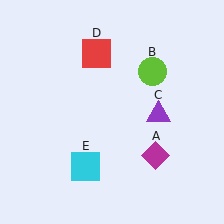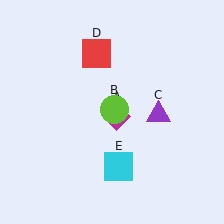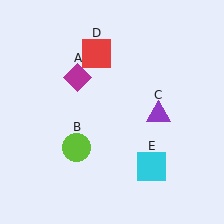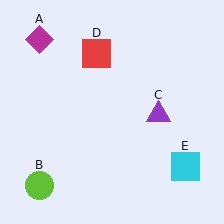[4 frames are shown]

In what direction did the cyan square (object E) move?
The cyan square (object E) moved right.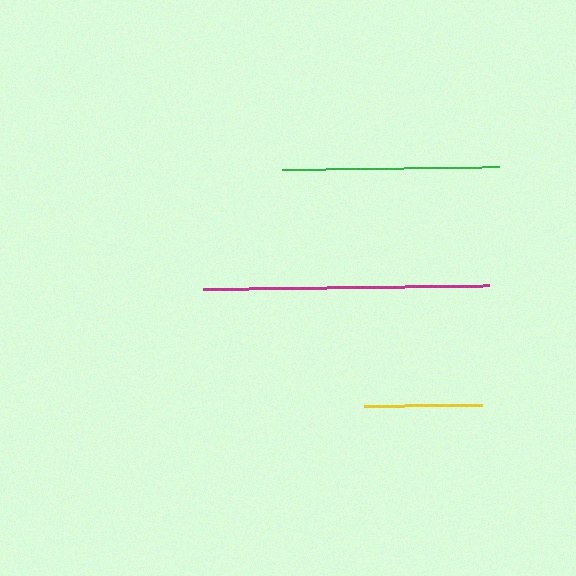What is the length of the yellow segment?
The yellow segment is approximately 118 pixels long.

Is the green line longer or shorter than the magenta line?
The magenta line is longer than the green line.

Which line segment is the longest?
The magenta line is the longest at approximately 285 pixels.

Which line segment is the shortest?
The yellow line is the shortest at approximately 118 pixels.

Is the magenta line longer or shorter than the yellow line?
The magenta line is longer than the yellow line.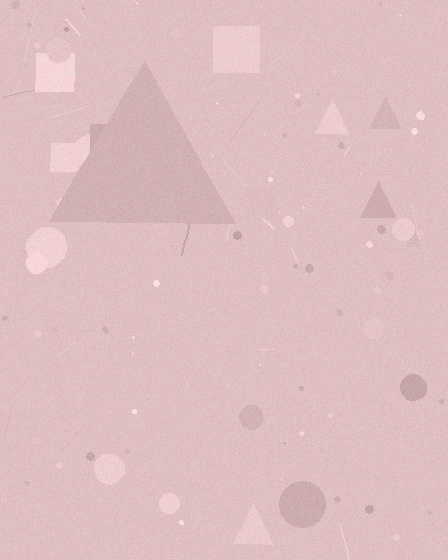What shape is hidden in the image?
A triangle is hidden in the image.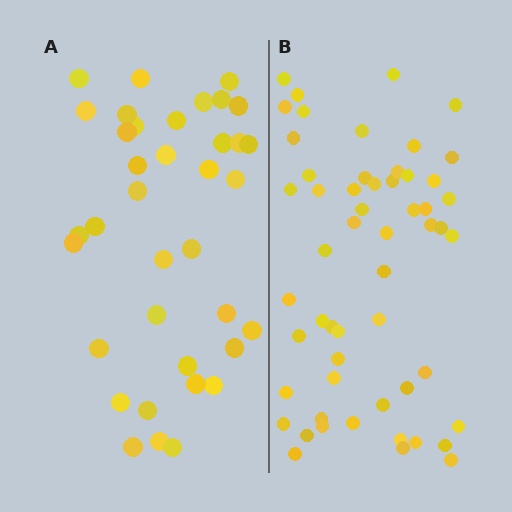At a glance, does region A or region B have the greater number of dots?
Region B (the right region) has more dots.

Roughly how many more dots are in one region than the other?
Region B has approximately 20 more dots than region A.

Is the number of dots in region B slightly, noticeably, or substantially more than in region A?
Region B has substantially more. The ratio is roughly 1.5 to 1.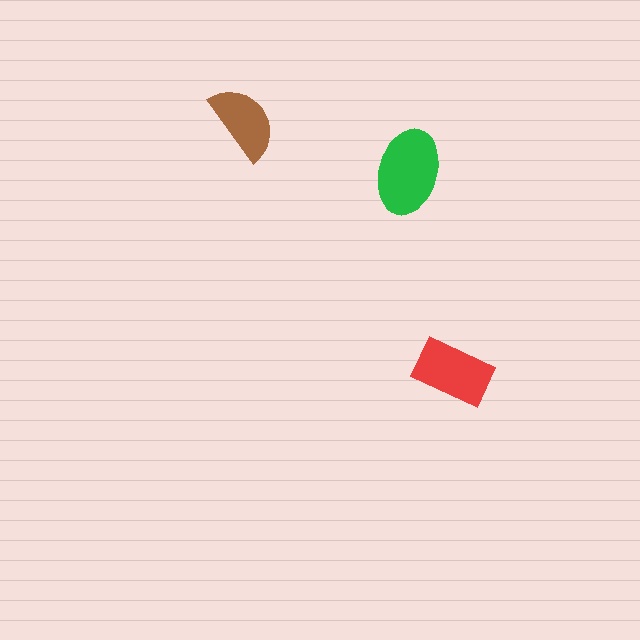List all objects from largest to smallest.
The green ellipse, the red rectangle, the brown semicircle.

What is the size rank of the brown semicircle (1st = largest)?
3rd.